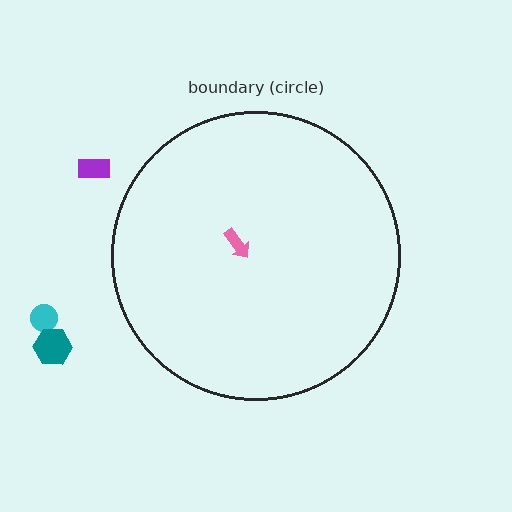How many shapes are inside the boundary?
1 inside, 3 outside.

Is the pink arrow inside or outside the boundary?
Inside.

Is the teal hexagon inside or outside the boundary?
Outside.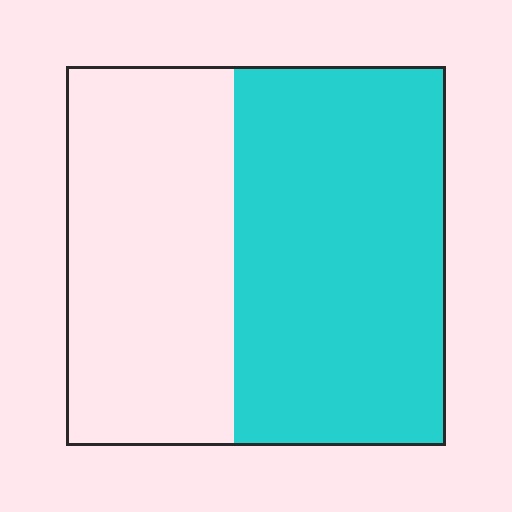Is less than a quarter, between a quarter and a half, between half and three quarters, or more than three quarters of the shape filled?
Between half and three quarters.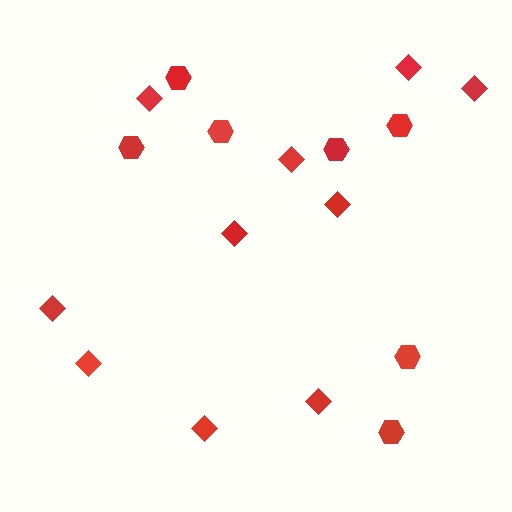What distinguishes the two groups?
There are 2 groups: one group of hexagons (7) and one group of diamonds (10).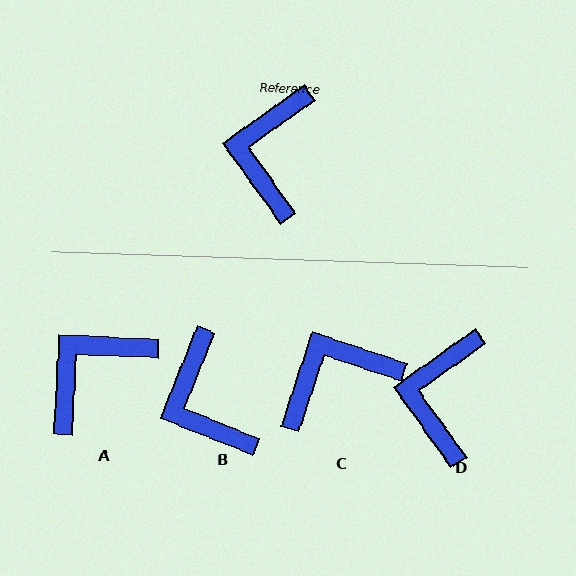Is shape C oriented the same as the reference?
No, it is off by about 54 degrees.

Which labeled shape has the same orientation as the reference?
D.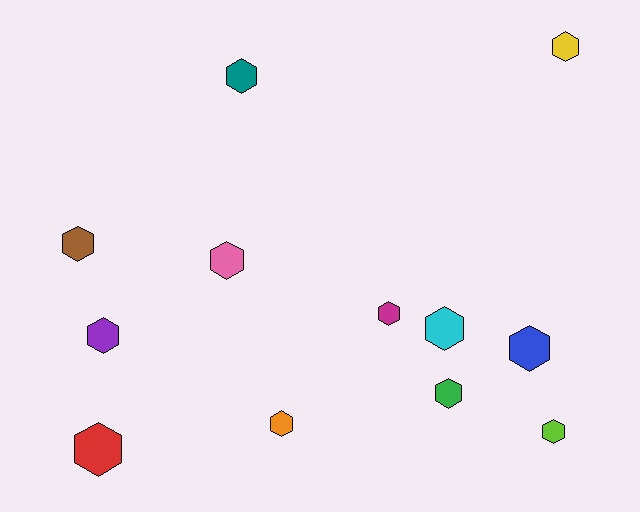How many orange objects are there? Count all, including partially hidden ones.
There is 1 orange object.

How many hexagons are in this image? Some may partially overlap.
There are 12 hexagons.